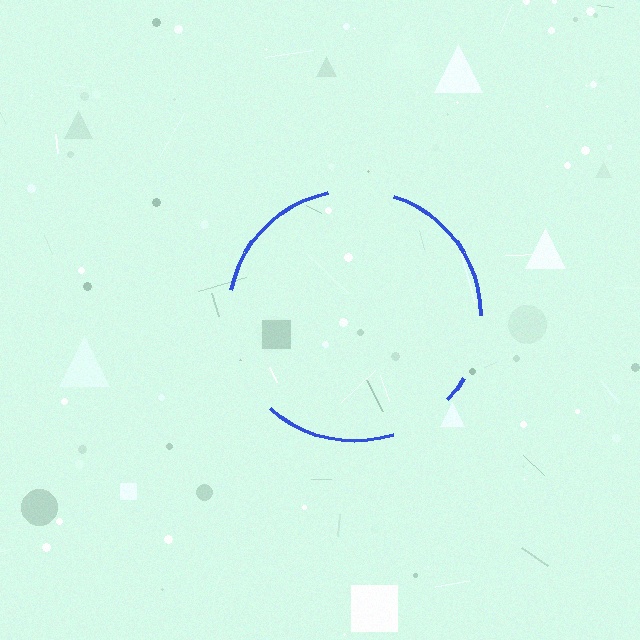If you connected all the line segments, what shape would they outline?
They would outline a circle.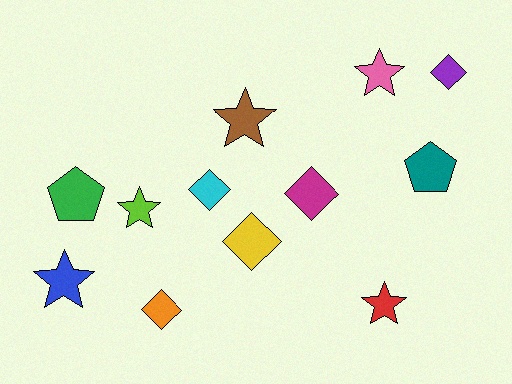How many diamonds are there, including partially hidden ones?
There are 5 diamonds.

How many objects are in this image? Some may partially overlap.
There are 12 objects.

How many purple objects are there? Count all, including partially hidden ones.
There is 1 purple object.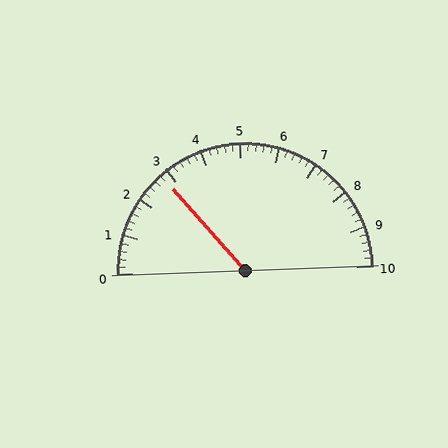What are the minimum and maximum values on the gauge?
The gauge ranges from 0 to 10.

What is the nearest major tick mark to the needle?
The nearest major tick mark is 3.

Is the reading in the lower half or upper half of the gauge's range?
The reading is in the lower half of the range (0 to 10).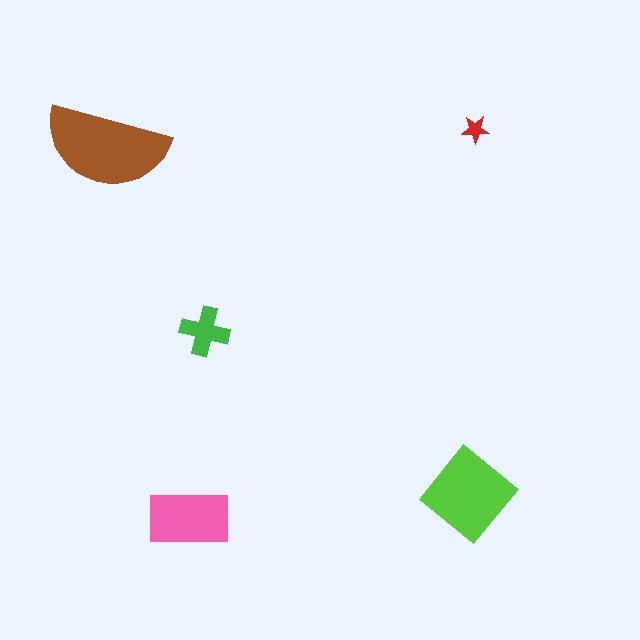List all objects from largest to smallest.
The brown semicircle, the lime diamond, the pink rectangle, the green cross, the red star.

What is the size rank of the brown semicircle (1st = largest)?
1st.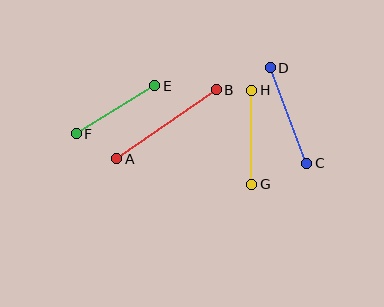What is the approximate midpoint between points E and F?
The midpoint is at approximately (116, 110) pixels.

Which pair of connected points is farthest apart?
Points A and B are farthest apart.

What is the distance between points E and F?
The distance is approximately 92 pixels.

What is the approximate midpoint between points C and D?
The midpoint is at approximately (288, 115) pixels.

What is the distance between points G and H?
The distance is approximately 94 pixels.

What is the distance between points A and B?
The distance is approximately 121 pixels.